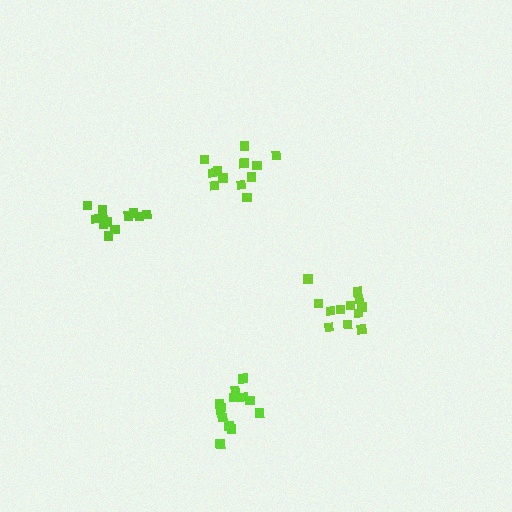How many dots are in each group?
Group 1: 12 dots, Group 2: 13 dots, Group 3: 12 dots, Group 4: 12 dots (49 total).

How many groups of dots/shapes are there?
There are 4 groups.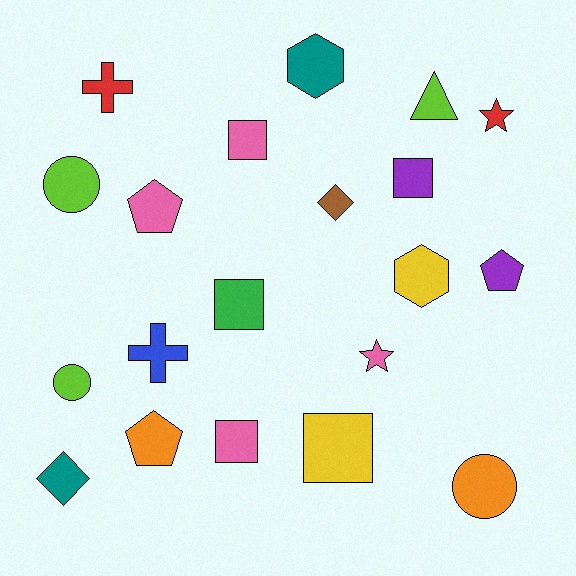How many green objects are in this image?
There is 1 green object.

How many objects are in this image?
There are 20 objects.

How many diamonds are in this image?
There are 2 diamonds.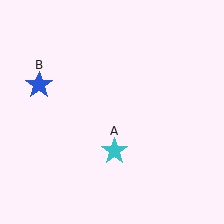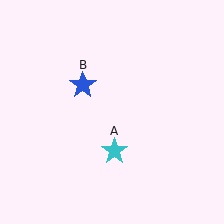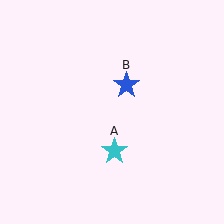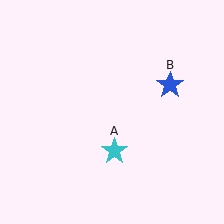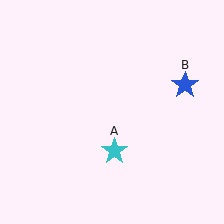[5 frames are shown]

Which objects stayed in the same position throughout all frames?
Cyan star (object A) remained stationary.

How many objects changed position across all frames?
1 object changed position: blue star (object B).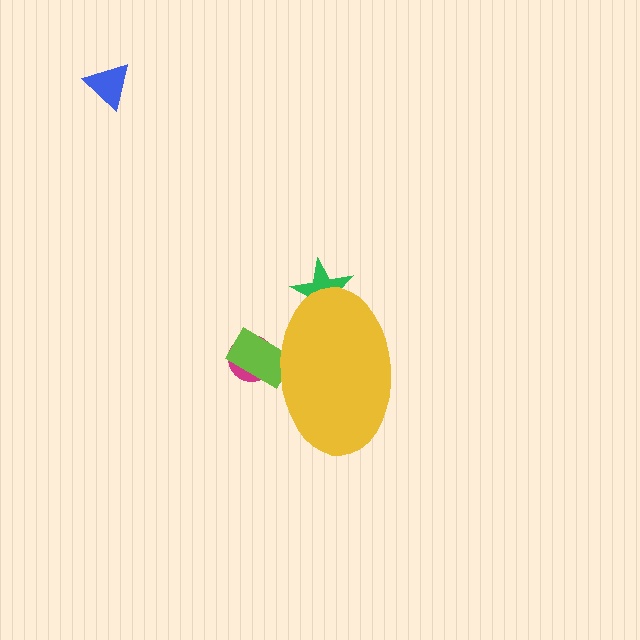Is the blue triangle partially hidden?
No, the blue triangle is fully visible.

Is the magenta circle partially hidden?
Yes, the magenta circle is partially hidden behind the yellow ellipse.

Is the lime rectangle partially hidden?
Yes, the lime rectangle is partially hidden behind the yellow ellipse.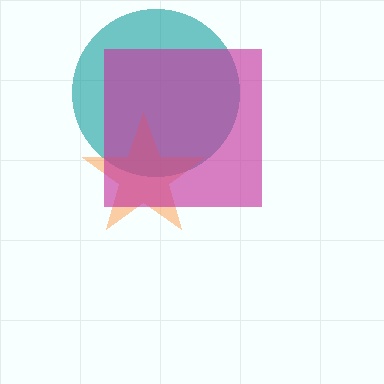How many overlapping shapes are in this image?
There are 3 overlapping shapes in the image.